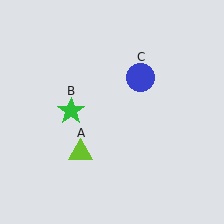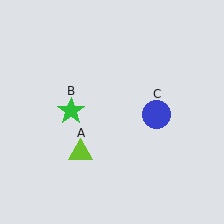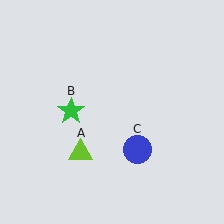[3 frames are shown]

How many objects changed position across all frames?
1 object changed position: blue circle (object C).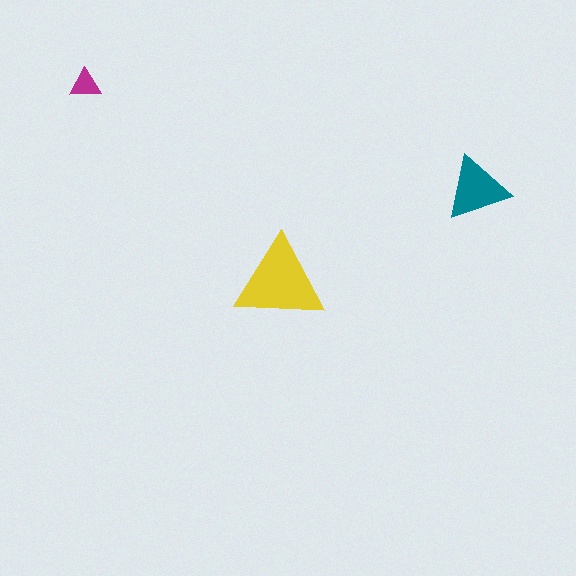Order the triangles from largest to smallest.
the yellow one, the teal one, the magenta one.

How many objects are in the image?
There are 3 objects in the image.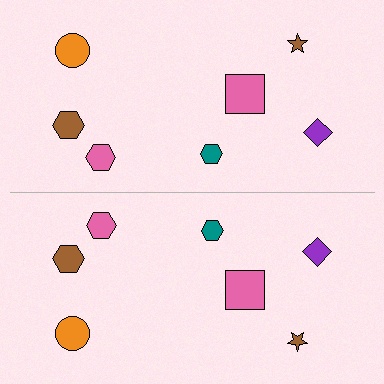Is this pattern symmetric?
Yes, this pattern has bilateral (reflection) symmetry.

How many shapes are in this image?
There are 14 shapes in this image.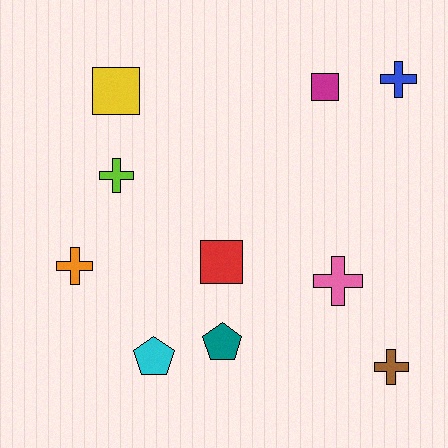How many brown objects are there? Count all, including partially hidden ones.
There is 1 brown object.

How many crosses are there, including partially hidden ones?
There are 5 crosses.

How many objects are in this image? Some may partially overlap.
There are 10 objects.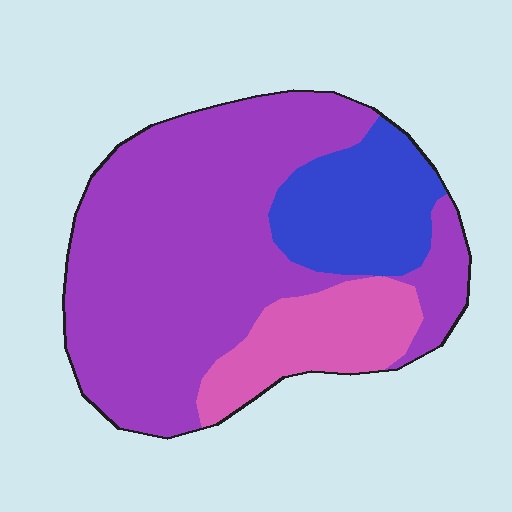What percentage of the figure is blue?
Blue takes up about one fifth (1/5) of the figure.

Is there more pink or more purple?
Purple.